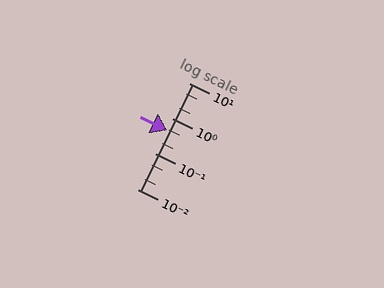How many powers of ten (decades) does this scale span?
The scale spans 3 decades, from 0.01 to 10.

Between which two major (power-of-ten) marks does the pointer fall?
The pointer is between 0.1 and 1.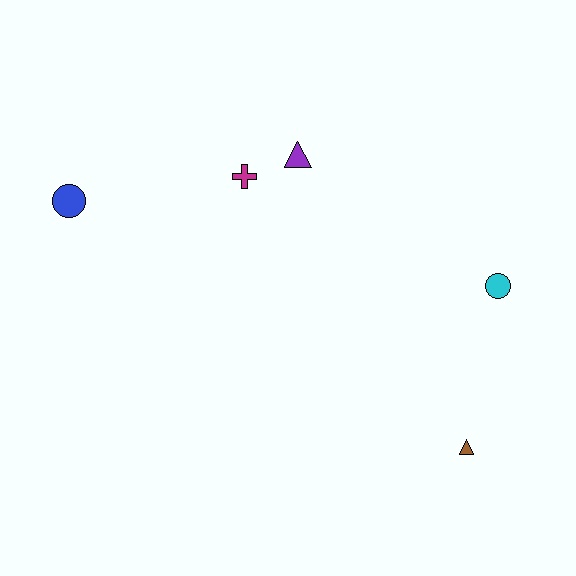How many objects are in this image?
There are 5 objects.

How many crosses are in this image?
There is 1 cross.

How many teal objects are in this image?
There are no teal objects.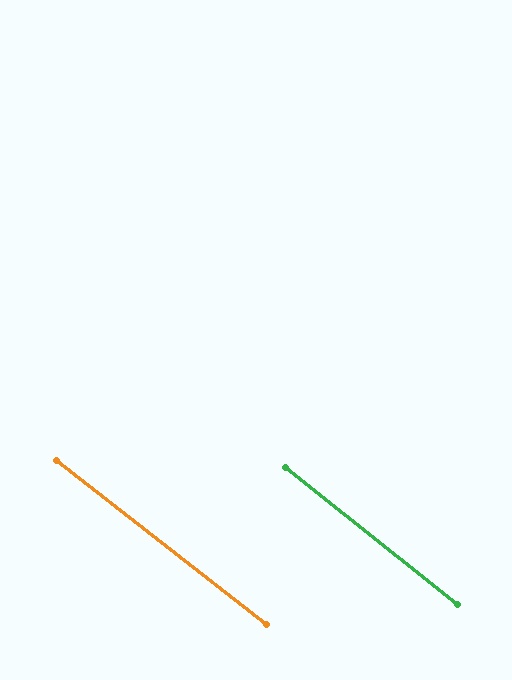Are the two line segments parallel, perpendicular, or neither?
Parallel — their directions differ by only 0.8°.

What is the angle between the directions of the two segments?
Approximately 1 degree.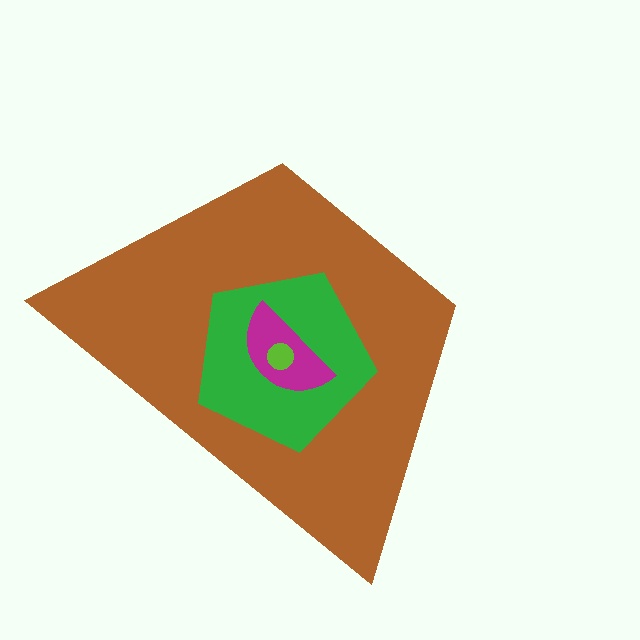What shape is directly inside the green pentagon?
The magenta semicircle.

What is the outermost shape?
The brown trapezoid.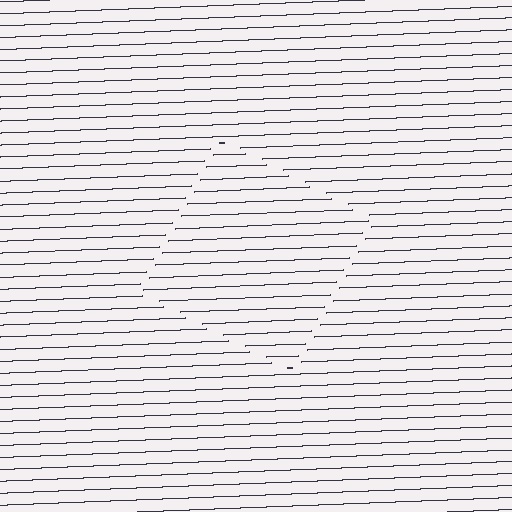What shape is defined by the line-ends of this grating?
An illusory square. The interior of the shape contains the same grating, shifted by half a period — the contour is defined by the phase discontinuity where line-ends from the inner and outer gratings abut.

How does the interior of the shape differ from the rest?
The interior of the shape contains the same grating, shifted by half a period — the contour is defined by the phase discontinuity where line-ends from the inner and outer gratings abut.